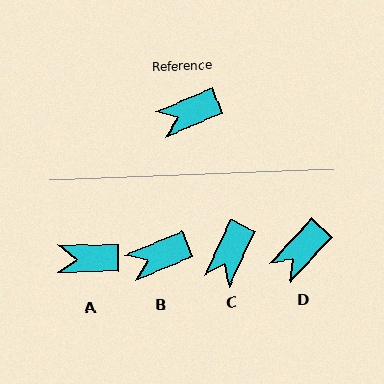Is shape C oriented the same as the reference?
No, it is off by about 43 degrees.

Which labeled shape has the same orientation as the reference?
B.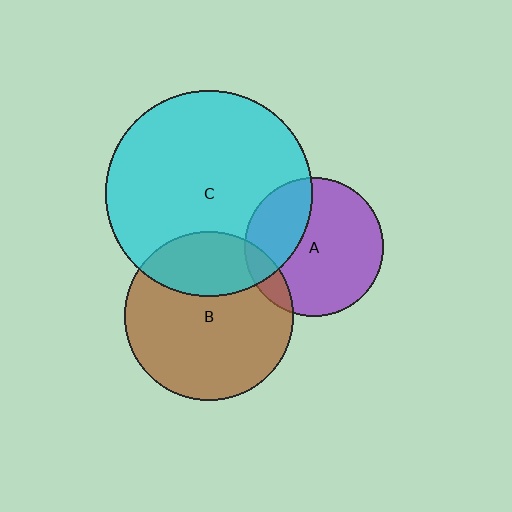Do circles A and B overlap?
Yes.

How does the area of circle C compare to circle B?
Approximately 1.5 times.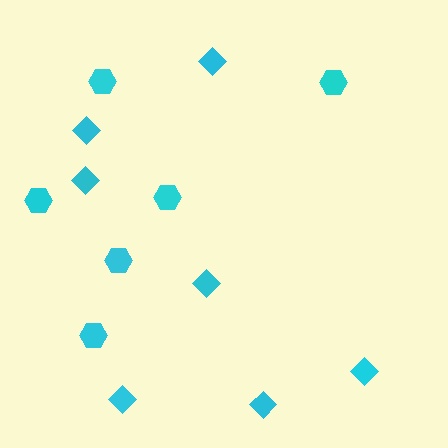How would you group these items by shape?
There are 2 groups: one group of diamonds (7) and one group of hexagons (6).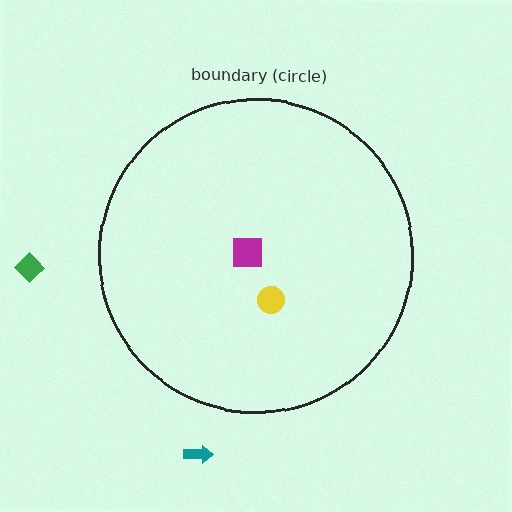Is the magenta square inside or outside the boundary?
Inside.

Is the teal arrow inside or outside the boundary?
Outside.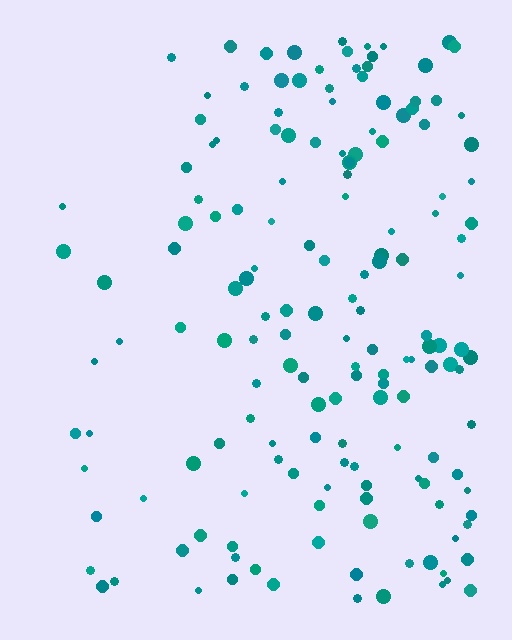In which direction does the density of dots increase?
From left to right, with the right side densest.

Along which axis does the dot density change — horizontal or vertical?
Horizontal.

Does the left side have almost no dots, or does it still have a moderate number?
Still a moderate number, just noticeably fewer than the right.